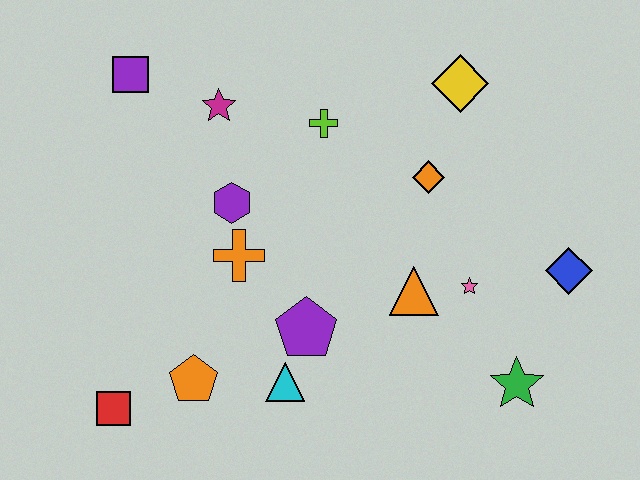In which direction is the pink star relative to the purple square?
The pink star is to the right of the purple square.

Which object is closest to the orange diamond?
The yellow diamond is closest to the orange diamond.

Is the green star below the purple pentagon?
Yes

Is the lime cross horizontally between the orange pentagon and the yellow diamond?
Yes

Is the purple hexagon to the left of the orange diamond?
Yes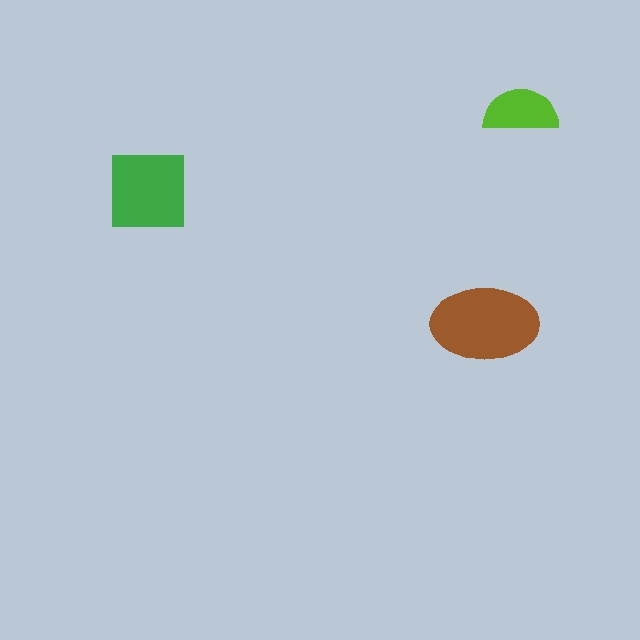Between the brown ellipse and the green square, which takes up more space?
The brown ellipse.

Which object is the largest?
The brown ellipse.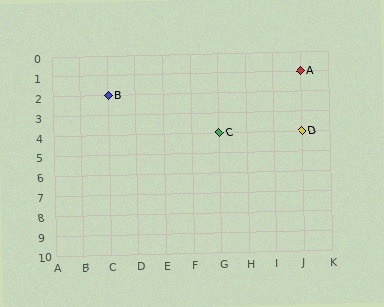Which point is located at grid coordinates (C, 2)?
Point B is at (C, 2).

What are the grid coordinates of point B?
Point B is at grid coordinates (C, 2).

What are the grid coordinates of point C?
Point C is at grid coordinates (G, 4).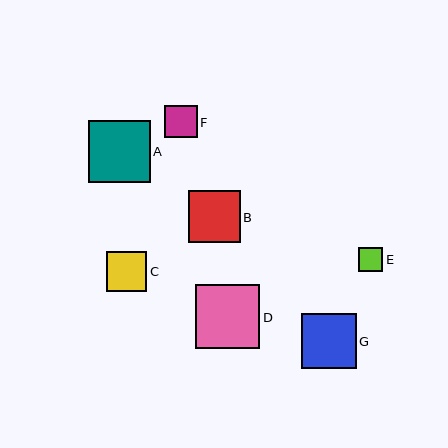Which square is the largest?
Square D is the largest with a size of approximately 64 pixels.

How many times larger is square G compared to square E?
Square G is approximately 2.3 times the size of square E.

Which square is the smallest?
Square E is the smallest with a size of approximately 24 pixels.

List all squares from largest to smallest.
From largest to smallest: D, A, G, B, C, F, E.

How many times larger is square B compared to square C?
Square B is approximately 1.3 times the size of square C.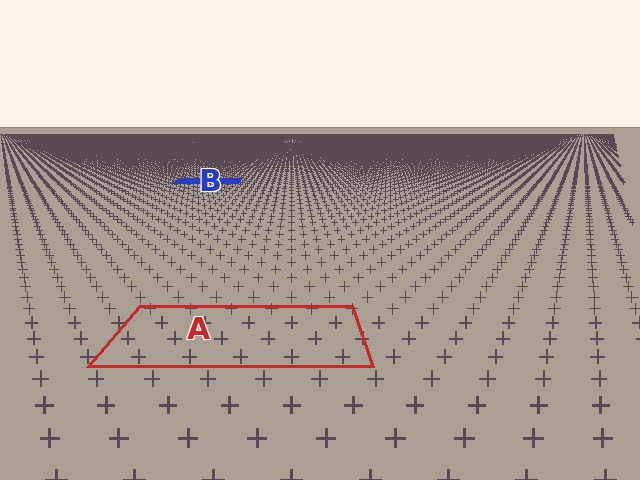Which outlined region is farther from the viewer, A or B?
Region B is farther from the viewer — the texture elements inside it appear smaller and more densely packed.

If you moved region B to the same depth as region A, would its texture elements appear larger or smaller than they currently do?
They would appear larger. At a closer depth, the same texture elements are projected at a bigger on-screen size.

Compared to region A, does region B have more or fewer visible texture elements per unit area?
Region B has more texture elements per unit area — they are packed more densely because it is farther away.